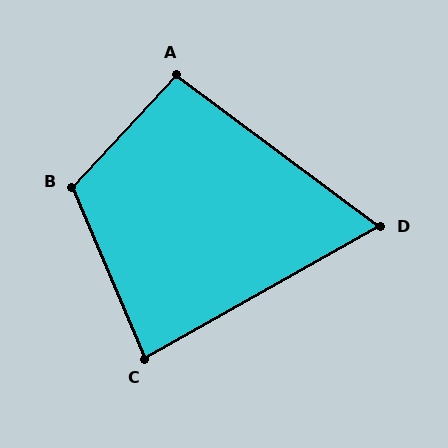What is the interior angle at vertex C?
Approximately 84 degrees (acute).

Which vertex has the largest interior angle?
B, at approximately 114 degrees.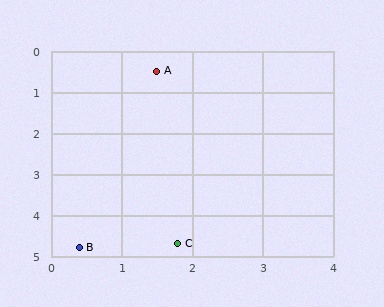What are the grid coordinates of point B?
Point B is at approximately (0.4, 4.8).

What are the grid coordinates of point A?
Point A is at approximately (1.5, 0.5).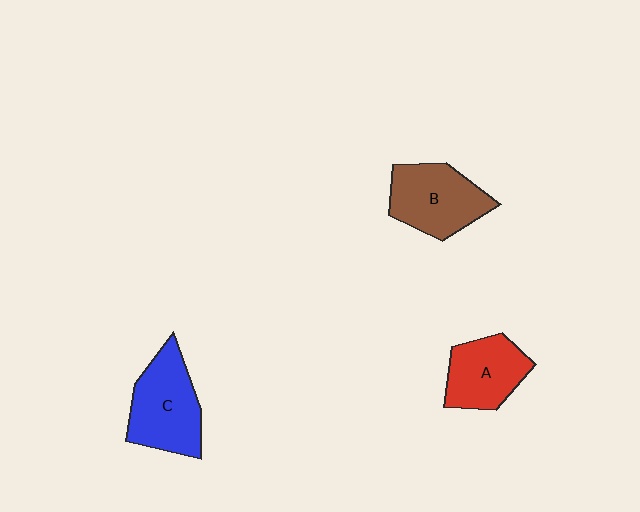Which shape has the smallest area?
Shape A (red).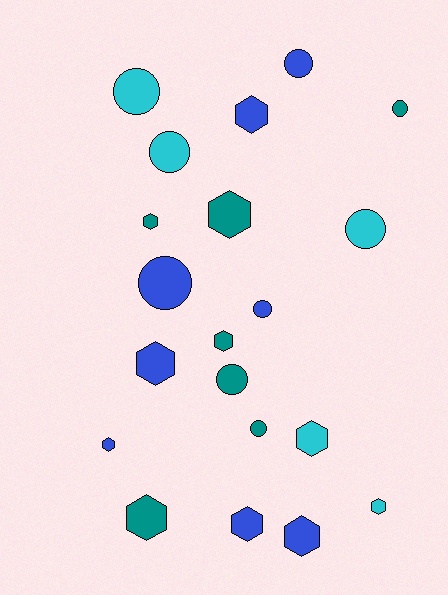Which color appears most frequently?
Blue, with 8 objects.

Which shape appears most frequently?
Hexagon, with 11 objects.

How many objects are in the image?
There are 20 objects.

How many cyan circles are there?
There are 3 cyan circles.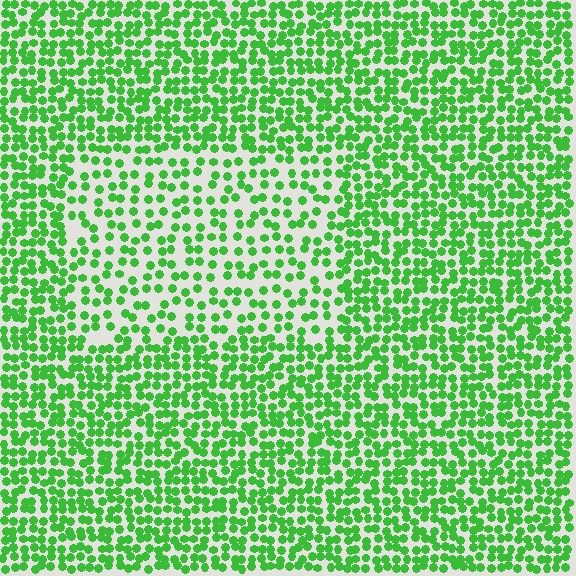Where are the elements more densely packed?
The elements are more densely packed outside the rectangle boundary.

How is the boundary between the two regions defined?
The boundary is defined by a change in element density (approximately 1.8x ratio). All elements are the same color, size, and shape.